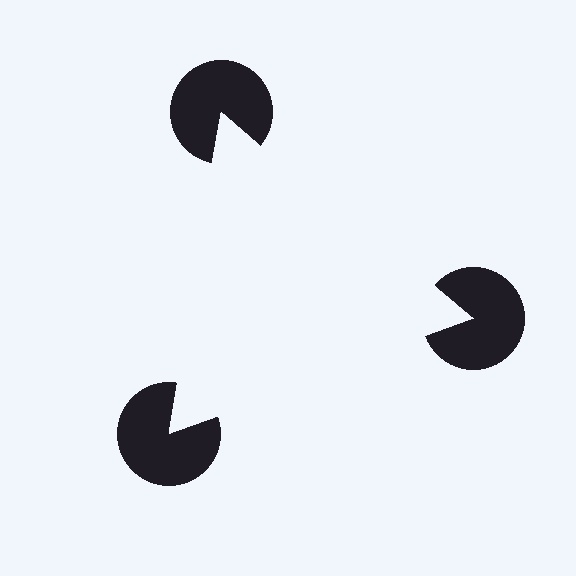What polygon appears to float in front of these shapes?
An illusory triangle — its edges are inferred from the aligned wedge cuts in the pac-man discs, not physically drawn.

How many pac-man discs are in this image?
There are 3 — one at each vertex of the illusory triangle.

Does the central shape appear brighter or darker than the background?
It typically appears slightly brighter than the background, even though no actual brightness change is drawn.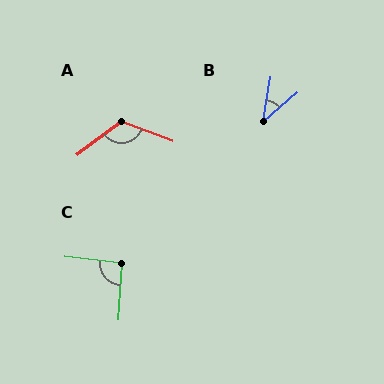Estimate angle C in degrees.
Approximately 93 degrees.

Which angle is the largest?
A, at approximately 122 degrees.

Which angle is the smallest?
B, at approximately 39 degrees.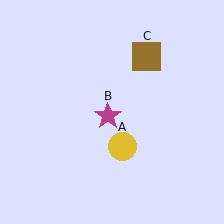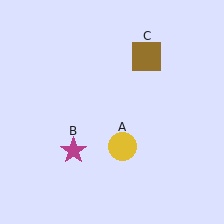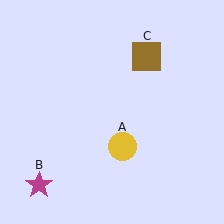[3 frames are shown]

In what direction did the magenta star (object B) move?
The magenta star (object B) moved down and to the left.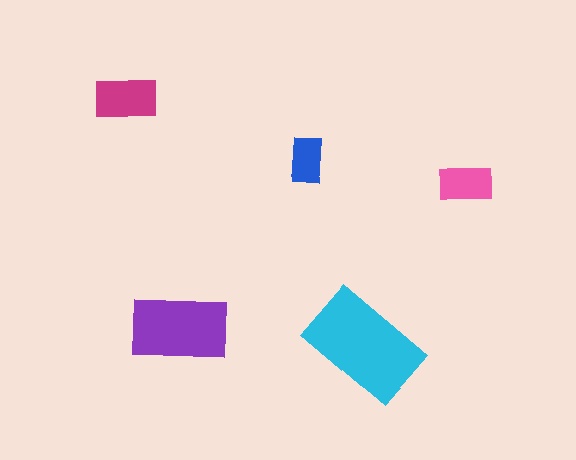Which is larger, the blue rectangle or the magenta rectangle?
The magenta one.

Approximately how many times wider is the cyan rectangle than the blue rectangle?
About 2.5 times wider.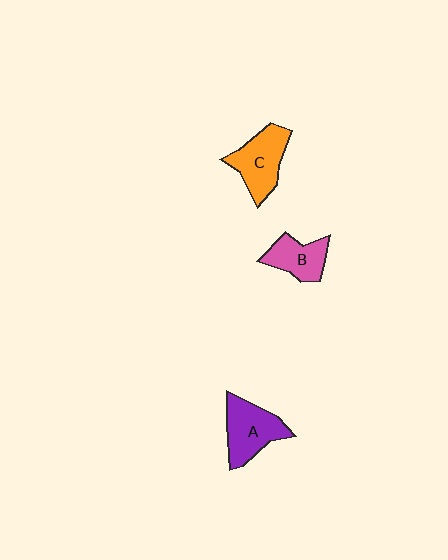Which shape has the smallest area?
Shape B (pink).